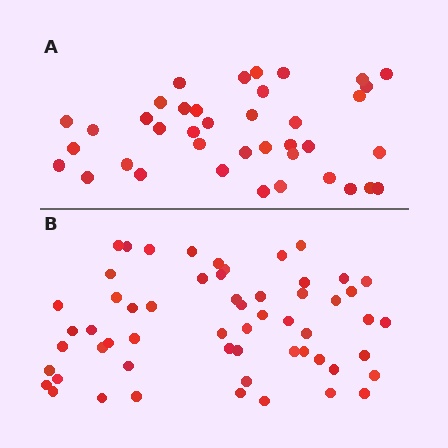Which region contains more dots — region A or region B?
Region B (the bottom region) has more dots.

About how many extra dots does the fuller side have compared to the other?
Region B has approximately 20 more dots than region A.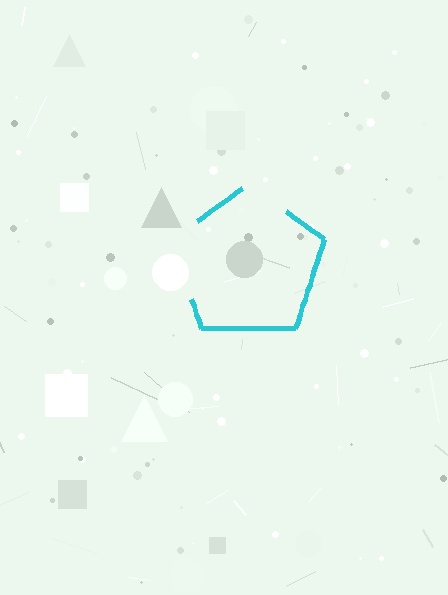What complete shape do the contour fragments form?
The contour fragments form a pentagon.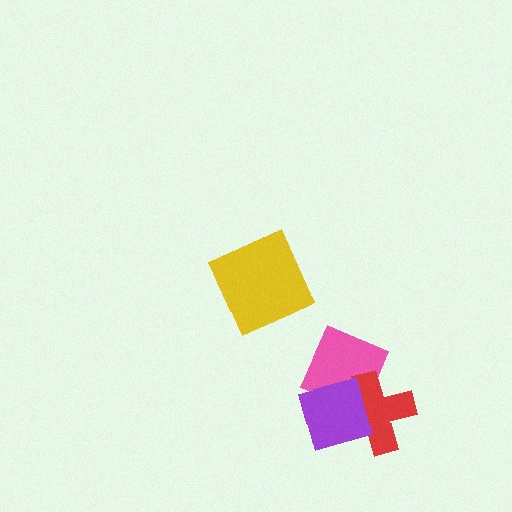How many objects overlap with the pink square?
2 objects overlap with the pink square.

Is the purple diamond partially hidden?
No, no other shape covers it.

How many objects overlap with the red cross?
2 objects overlap with the red cross.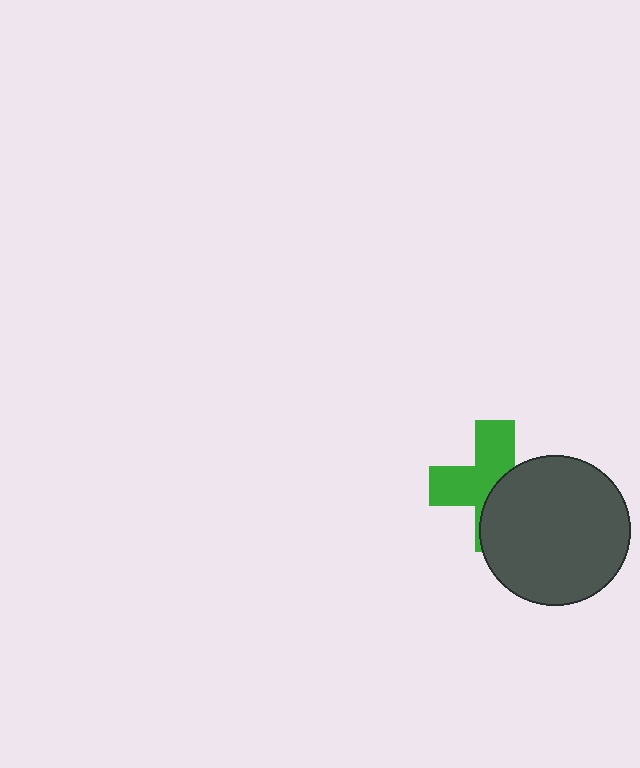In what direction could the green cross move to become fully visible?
The green cross could move toward the upper-left. That would shift it out from behind the dark gray circle entirely.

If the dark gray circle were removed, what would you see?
You would see the complete green cross.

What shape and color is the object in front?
The object in front is a dark gray circle.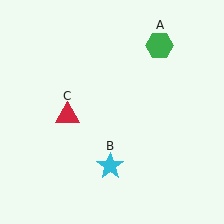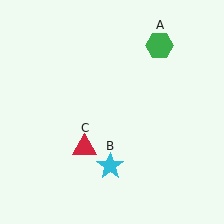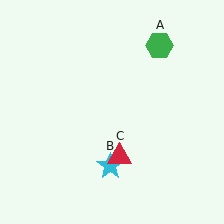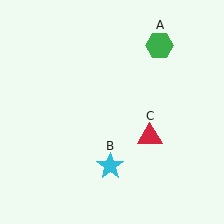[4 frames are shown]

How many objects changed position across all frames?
1 object changed position: red triangle (object C).